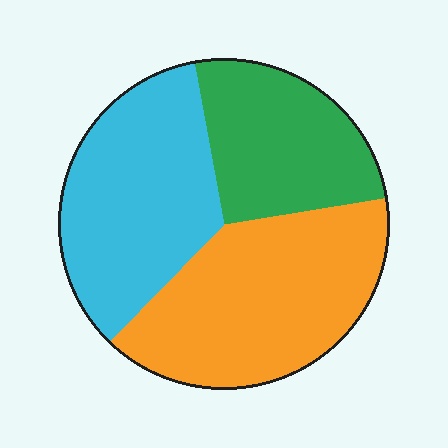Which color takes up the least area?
Green, at roughly 25%.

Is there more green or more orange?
Orange.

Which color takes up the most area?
Orange, at roughly 40%.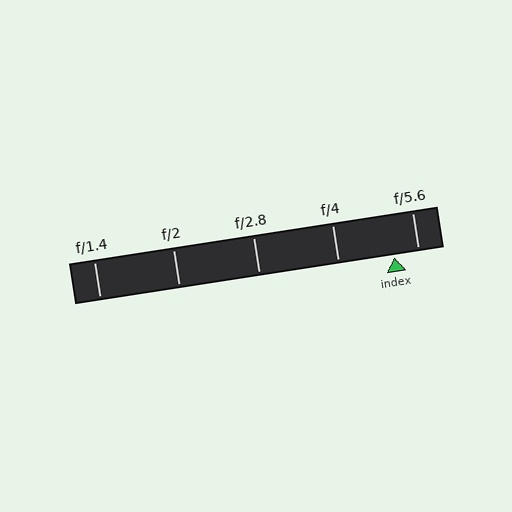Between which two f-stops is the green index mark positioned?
The index mark is between f/4 and f/5.6.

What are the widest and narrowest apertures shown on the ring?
The widest aperture shown is f/1.4 and the narrowest is f/5.6.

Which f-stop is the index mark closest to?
The index mark is closest to f/5.6.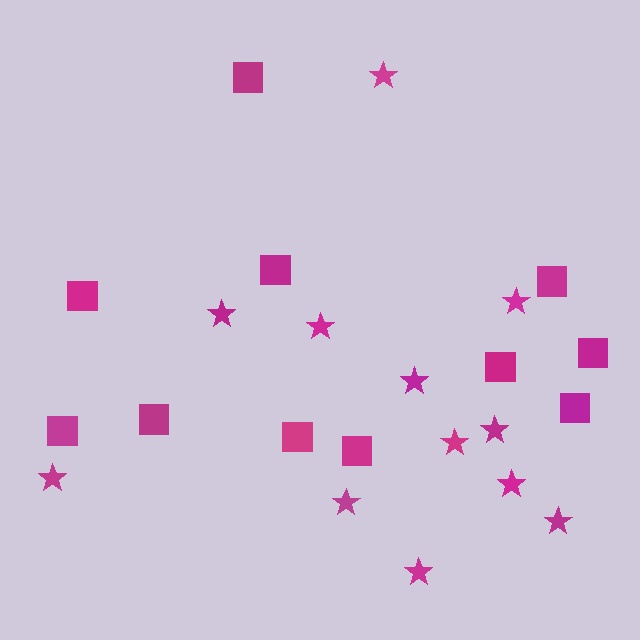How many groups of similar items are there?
There are 2 groups: one group of squares (11) and one group of stars (12).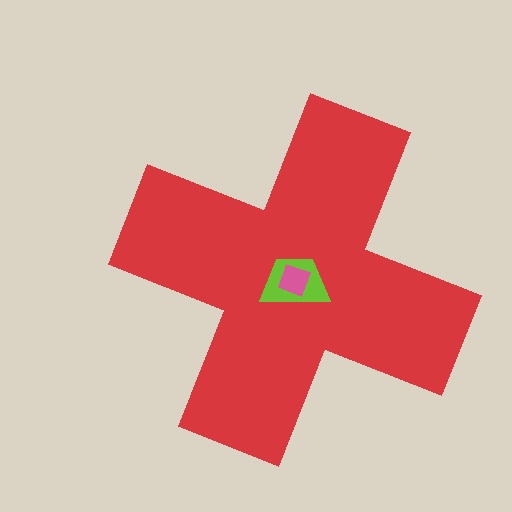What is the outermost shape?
The red cross.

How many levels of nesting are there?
3.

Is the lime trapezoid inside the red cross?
Yes.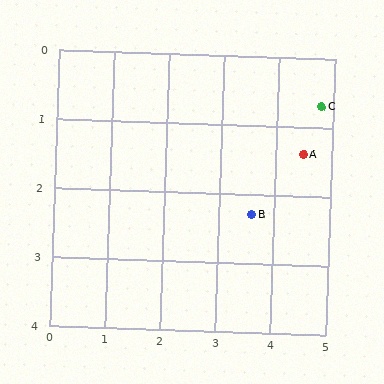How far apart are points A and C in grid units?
Points A and C are about 0.8 grid units apart.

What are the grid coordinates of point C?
Point C is at approximately (4.8, 0.7).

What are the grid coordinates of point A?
Point A is at approximately (4.5, 1.4).